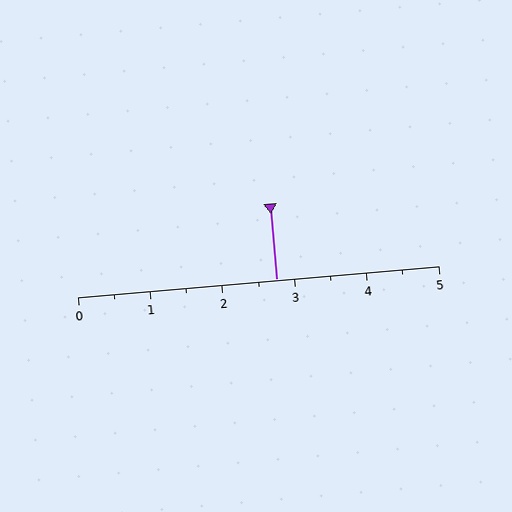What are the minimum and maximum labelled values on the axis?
The axis runs from 0 to 5.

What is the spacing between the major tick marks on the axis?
The major ticks are spaced 1 apart.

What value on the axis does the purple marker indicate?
The marker indicates approximately 2.8.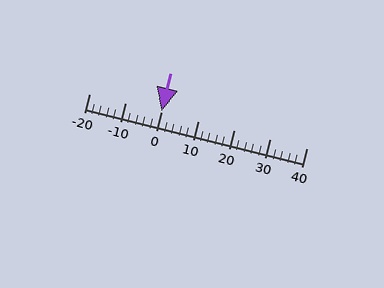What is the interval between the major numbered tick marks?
The major tick marks are spaced 10 units apart.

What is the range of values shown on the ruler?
The ruler shows values from -20 to 40.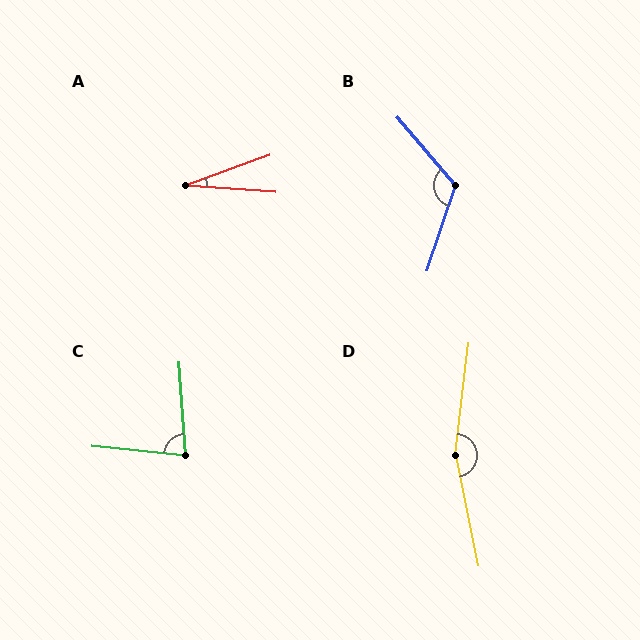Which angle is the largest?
D, at approximately 162 degrees.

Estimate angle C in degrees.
Approximately 80 degrees.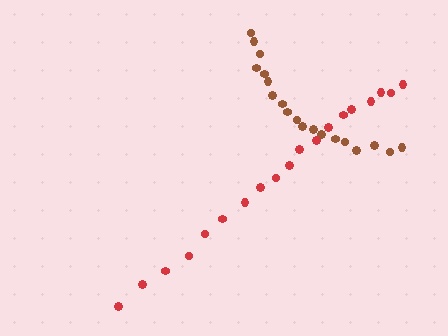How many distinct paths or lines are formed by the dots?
There are 2 distinct paths.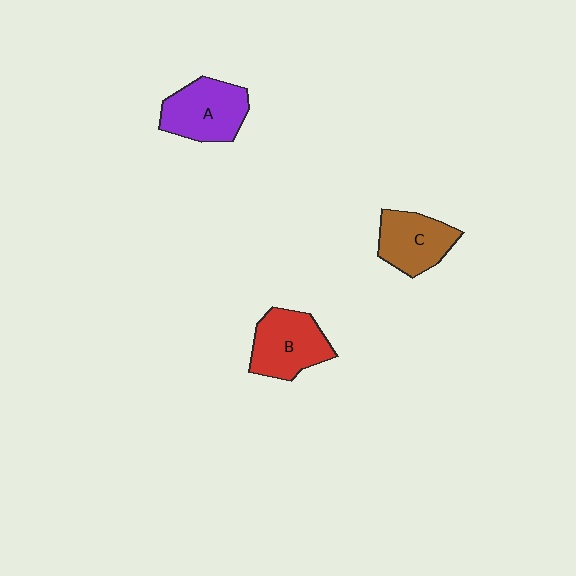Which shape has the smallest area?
Shape C (brown).